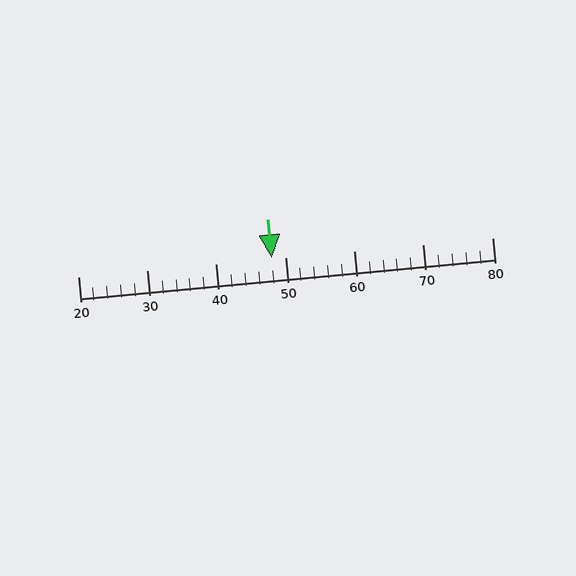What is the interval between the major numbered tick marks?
The major tick marks are spaced 10 units apart.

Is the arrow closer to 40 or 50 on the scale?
The arrow is closer to 50.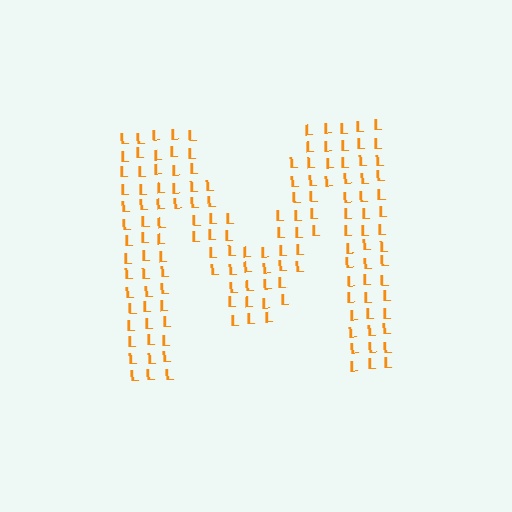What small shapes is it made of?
It is made of small letter L's.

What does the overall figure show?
The overall figure shows the letter M.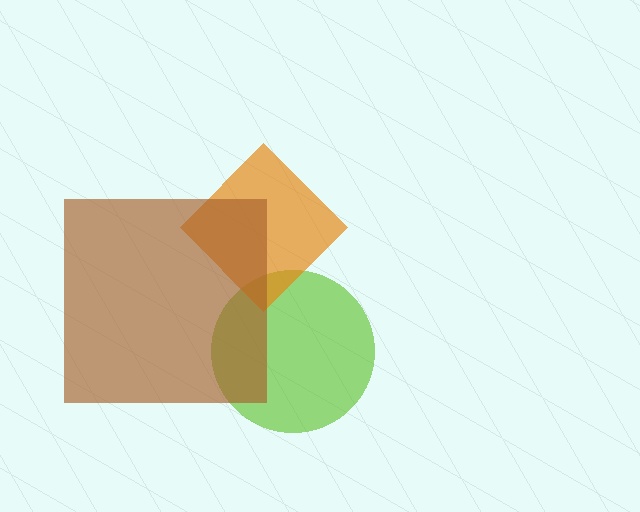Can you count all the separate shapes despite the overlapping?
Yes, there are 3 separate shapes.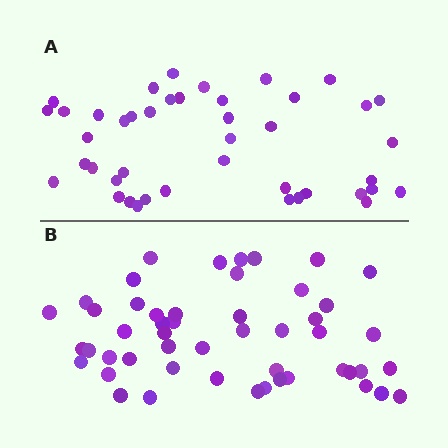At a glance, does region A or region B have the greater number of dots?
Region B (the bottom region) has more dots.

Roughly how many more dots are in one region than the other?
Region B has roughly 8 or so more dots than region A.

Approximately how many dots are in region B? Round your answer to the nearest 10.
About 50 dots.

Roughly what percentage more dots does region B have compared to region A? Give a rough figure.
About 15% more.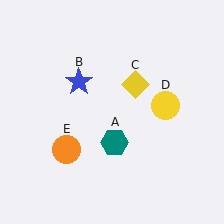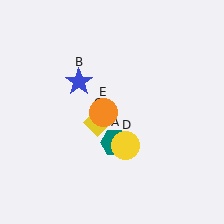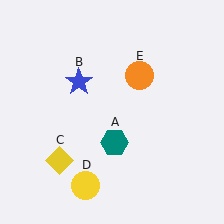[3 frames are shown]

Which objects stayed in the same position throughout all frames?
Teal hexagon (object A) and blue star (object B) remained stationary.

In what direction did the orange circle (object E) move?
The orange circle (object E) moved up and to the right.